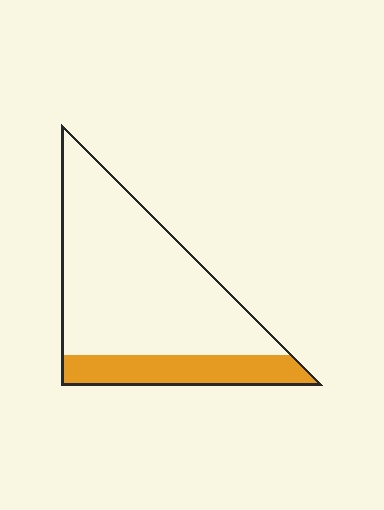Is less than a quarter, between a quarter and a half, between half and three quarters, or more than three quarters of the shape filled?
Less than a quarter.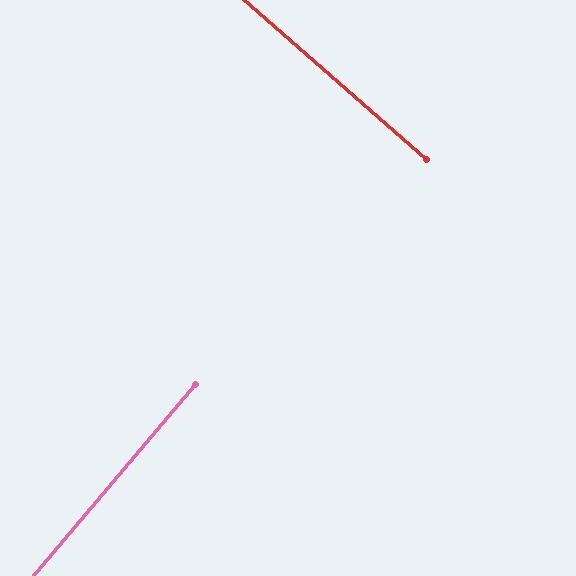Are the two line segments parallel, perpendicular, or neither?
Perpendicular — they meet at approximately 89°.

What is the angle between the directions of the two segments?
Approximately 89 degrees.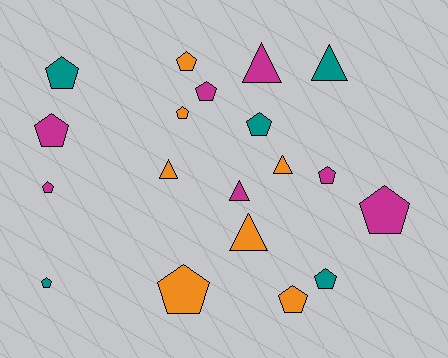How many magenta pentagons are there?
There are 5 magenta pentagons.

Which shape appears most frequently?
Pentagon, with 13 objects.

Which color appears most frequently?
Magenta, with 7 objects.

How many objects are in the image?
There are 19 objects.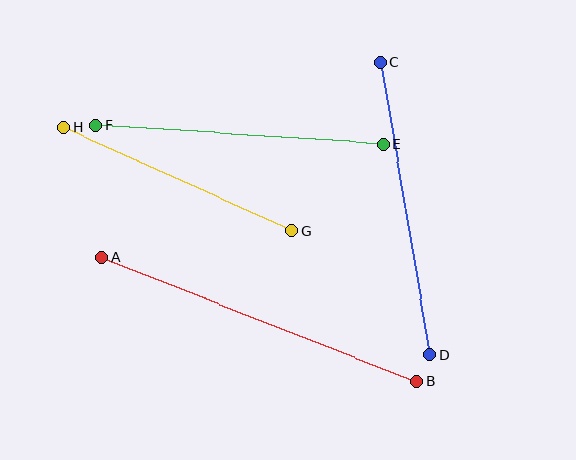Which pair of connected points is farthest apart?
Points A and B are farthest apart.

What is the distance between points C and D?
The distance is approximately 297 pixels.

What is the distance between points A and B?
The distance is approximately 339 pixels.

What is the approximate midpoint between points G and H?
The midpoint is at approximately (178, 179) pixels.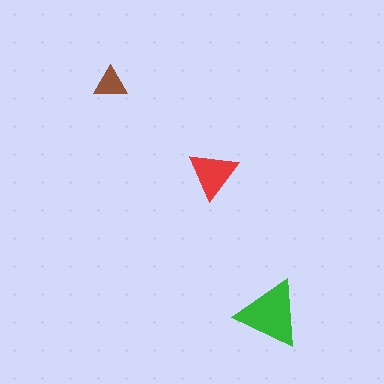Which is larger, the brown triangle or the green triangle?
The green one.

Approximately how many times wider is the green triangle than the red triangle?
About 1.5 times wider.